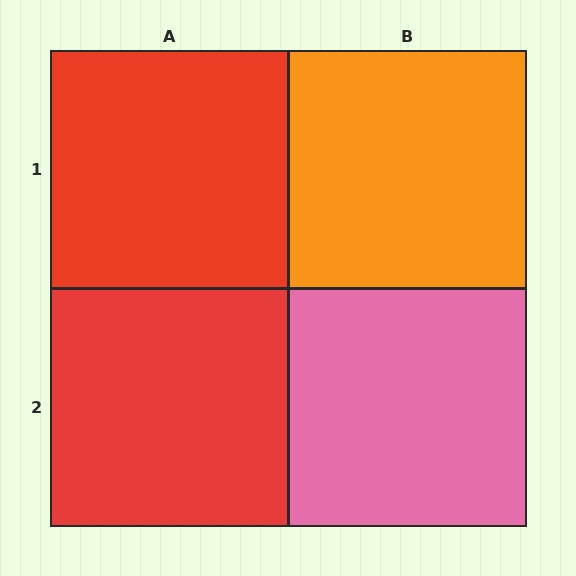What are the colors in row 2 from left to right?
Red, pink.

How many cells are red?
2 cells are red.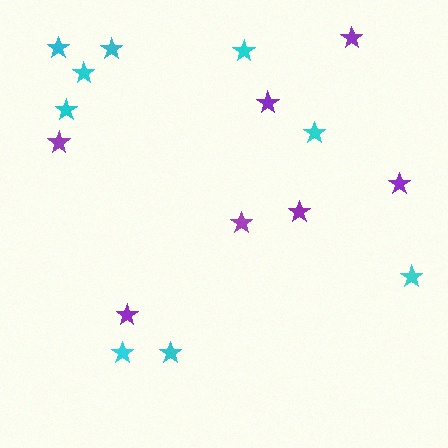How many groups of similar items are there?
There are 2 groups: one group of cyan stars (9) and one group of purple stars (7).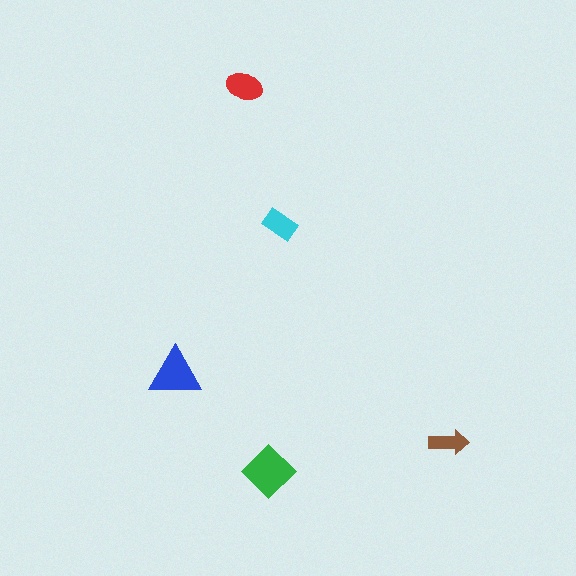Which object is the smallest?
The brown arrow.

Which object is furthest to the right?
The brown arrow is rightmost.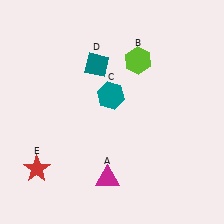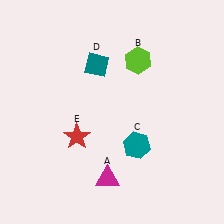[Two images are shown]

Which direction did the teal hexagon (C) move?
The teal hexagon (C) moved down.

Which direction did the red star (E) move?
The red star (E) moved right.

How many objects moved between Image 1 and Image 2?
2 objects moved between the two images.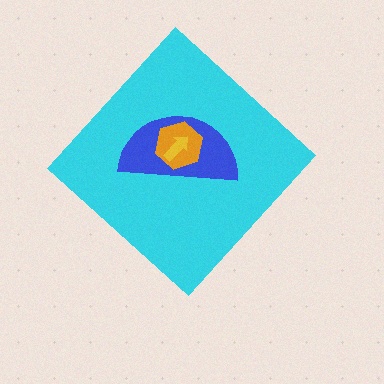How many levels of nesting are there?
4.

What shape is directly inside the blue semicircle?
The orange hexagon.